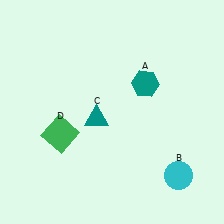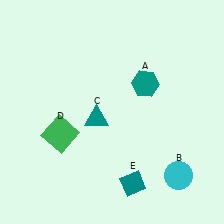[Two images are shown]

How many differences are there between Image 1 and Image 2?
There is 1 difference between the two images.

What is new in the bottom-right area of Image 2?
A teal diamond (E) was added in the bottom-right area of Image 2.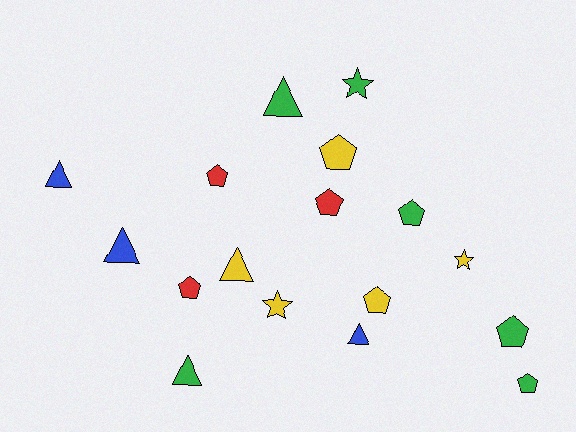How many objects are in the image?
There are 17 objects.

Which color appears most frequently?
Green, with 6 objects.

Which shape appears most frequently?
Pentagon, with 8 objects.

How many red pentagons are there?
There are 3 red pentagons.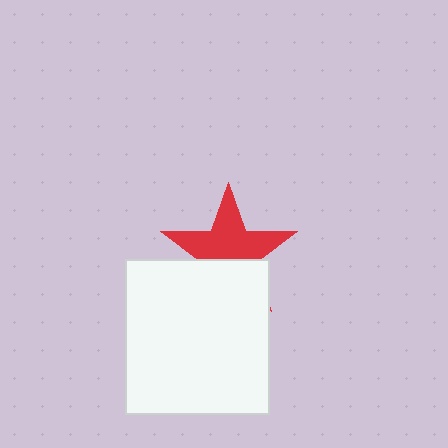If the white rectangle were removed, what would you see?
You would see the complete red star.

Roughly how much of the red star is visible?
About half of it is visible (roughly 60%).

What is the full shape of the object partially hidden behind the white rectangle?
The partially hidden object is a red star.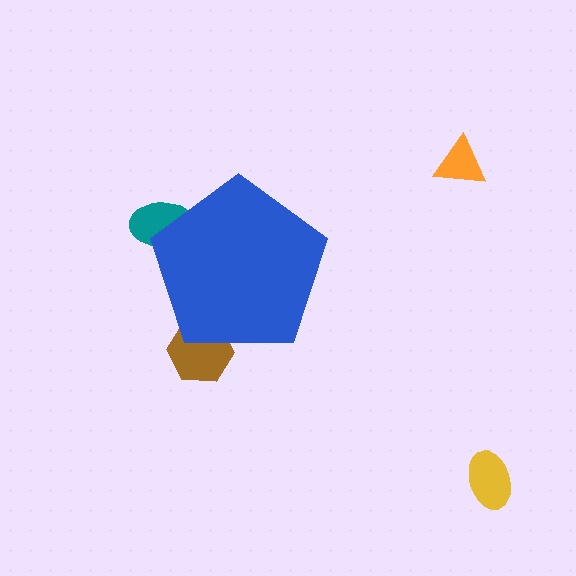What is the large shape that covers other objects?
A blue pentagon.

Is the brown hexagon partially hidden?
Yes, the brown hexagon is partially hidden behind the blue pentagon.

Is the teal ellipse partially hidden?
Yes, the teal ellipse is partially hidden behind the blue pentagon.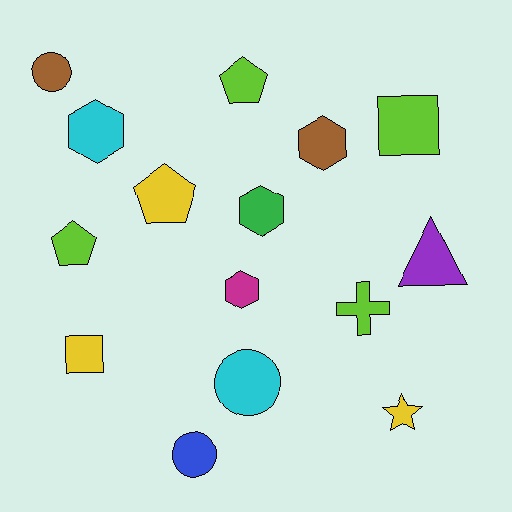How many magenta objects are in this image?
There is 1 magenta object.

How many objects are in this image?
There are 15 objects.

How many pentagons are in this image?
There are 3 pentagons.